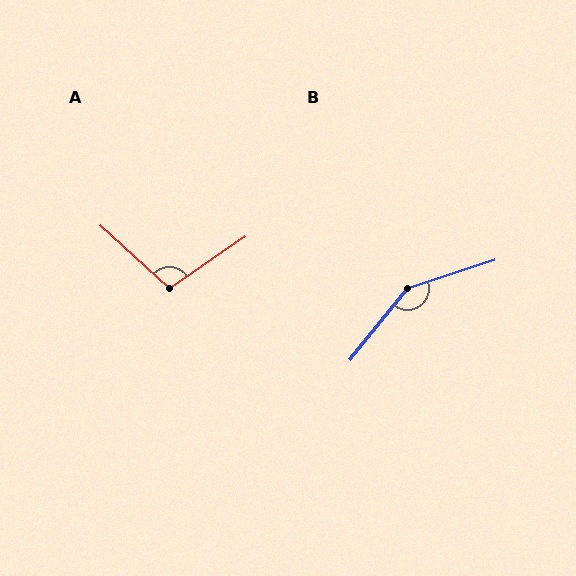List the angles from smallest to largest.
A (104°), B (147°).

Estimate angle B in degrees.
Approximately 147 degrees.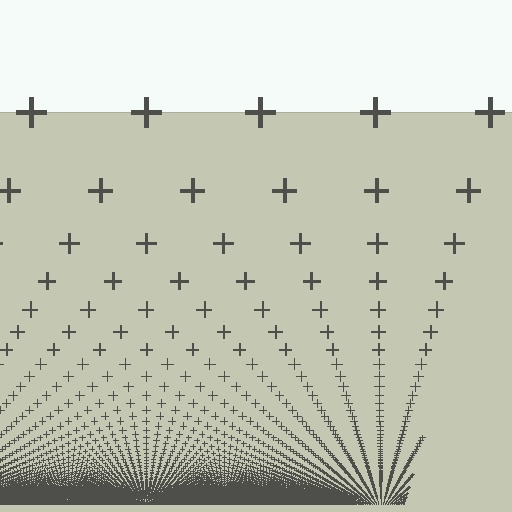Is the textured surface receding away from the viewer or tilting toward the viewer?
The surface appears to tilt toward the viewer. Texture elements get larger and sparser toward the top.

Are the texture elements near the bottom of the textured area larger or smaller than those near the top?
Smaller. The gradient is inverted — elements near the bottom are smaller and denser.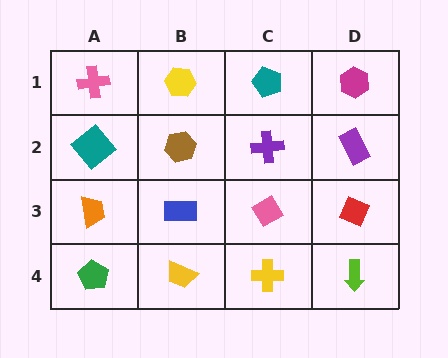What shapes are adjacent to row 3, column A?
A teal diamond (row 2, column A), a green pentagon (row 4, column A), a blue rectangle (row 3, column B).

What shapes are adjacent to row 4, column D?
A red diamond (row 3, column D), a yellow cross (row 4, column C).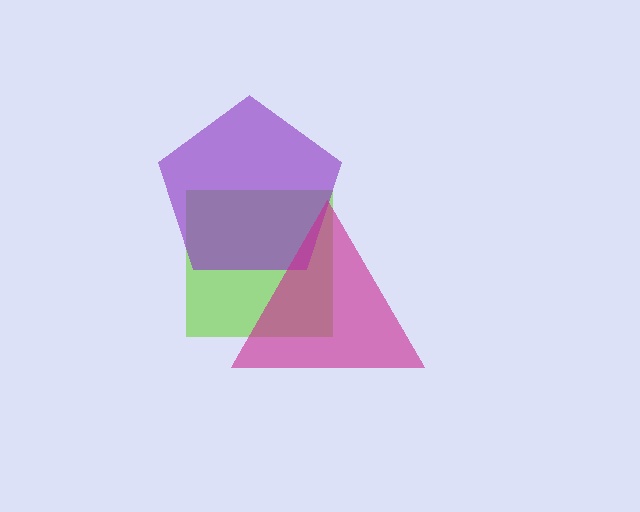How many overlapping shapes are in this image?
There are 3 overlapping shapes in the image.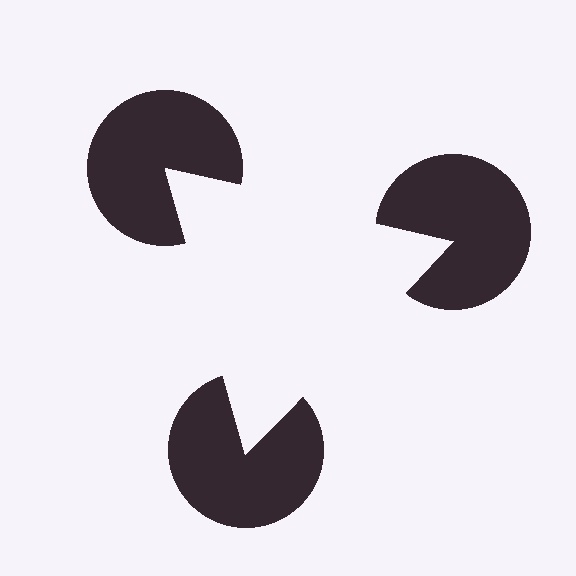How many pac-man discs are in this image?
There are 3 — one at each vertex of the illusory triangle.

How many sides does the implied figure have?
3 sides.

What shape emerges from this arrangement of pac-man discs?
An illusory triangle — its edges are inferred from the aligned wedge cuts in the pac-man discs, not physically drawn.